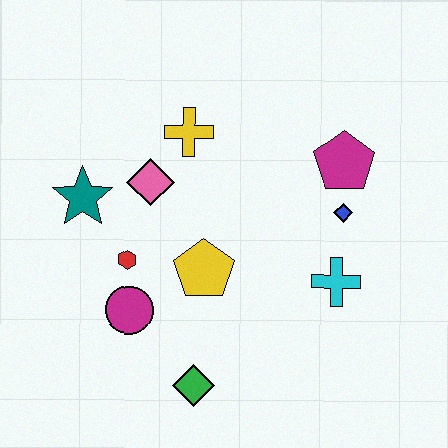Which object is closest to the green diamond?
The magenta circle is closest to the green diamond.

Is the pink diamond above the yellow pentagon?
Yes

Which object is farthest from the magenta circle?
The magenta pentagon is farthest from the magenta circle.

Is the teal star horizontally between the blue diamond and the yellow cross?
No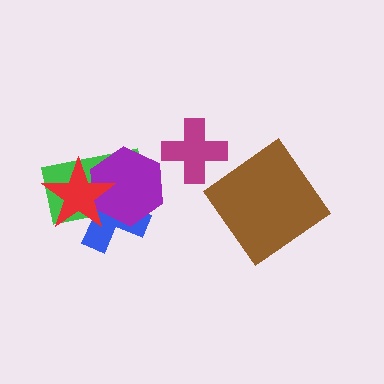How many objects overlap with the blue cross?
3 objects overlap with the blue cross.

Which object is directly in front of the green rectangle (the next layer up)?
The blue cross is directly in front of the green rectangle.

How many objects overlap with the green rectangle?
3 objects overlap with the green rectangle.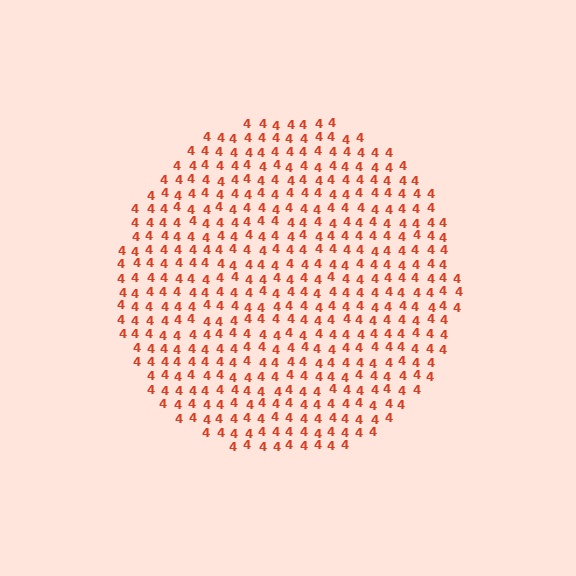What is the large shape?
The large shape is a circle.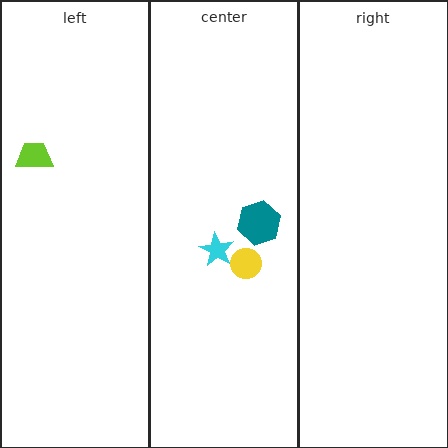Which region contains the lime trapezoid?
The left region.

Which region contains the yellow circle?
The center region.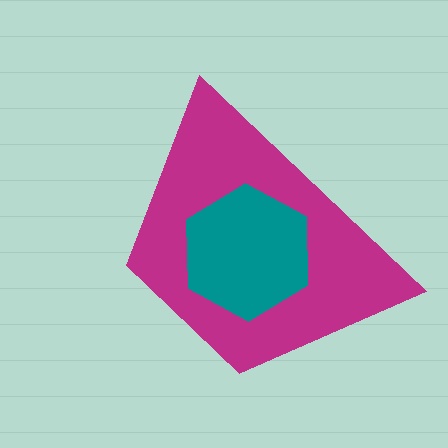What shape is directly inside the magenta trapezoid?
The teal hexagon.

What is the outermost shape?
The magenta trapezoid.